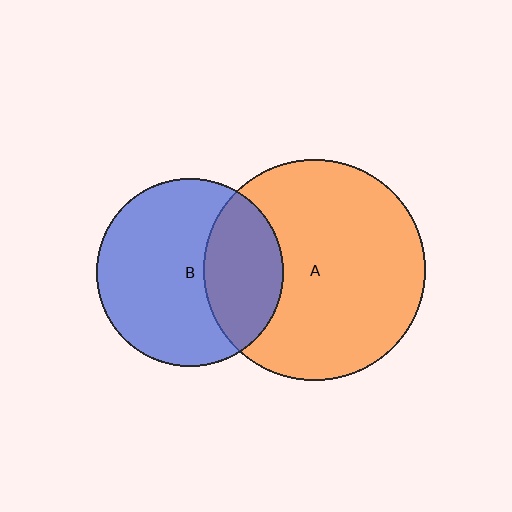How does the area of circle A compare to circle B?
Approximately 1.4 times.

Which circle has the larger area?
Circle A (orange).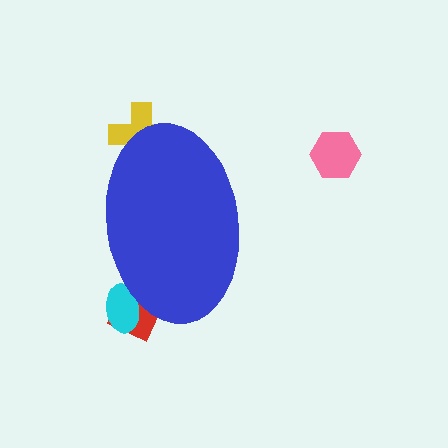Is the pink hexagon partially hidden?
No, the pink hexagon is fully visible.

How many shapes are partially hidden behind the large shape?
3 shapes are partially hidden.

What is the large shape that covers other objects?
A blue ellipse.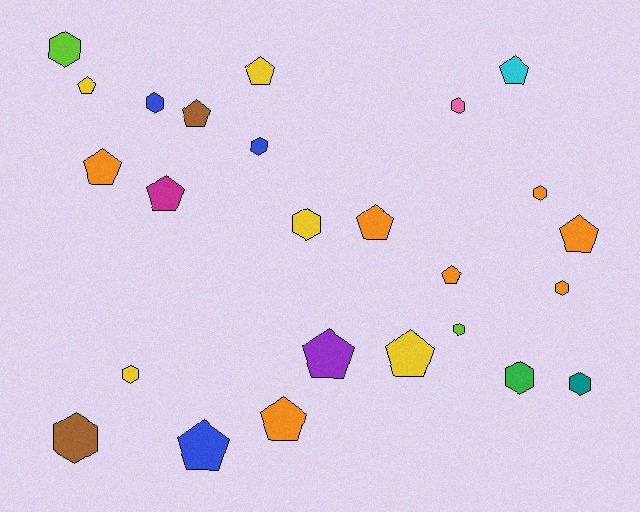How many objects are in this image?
There are 25 objects.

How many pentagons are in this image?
There are 13 pentagons.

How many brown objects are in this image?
There are 2 brown objects.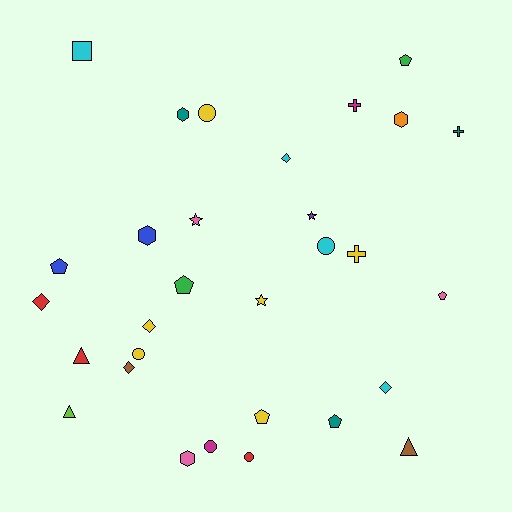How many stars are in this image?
There are 3 stars.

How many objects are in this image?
There are 30 objects.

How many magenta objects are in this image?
There are 2 magenta objects.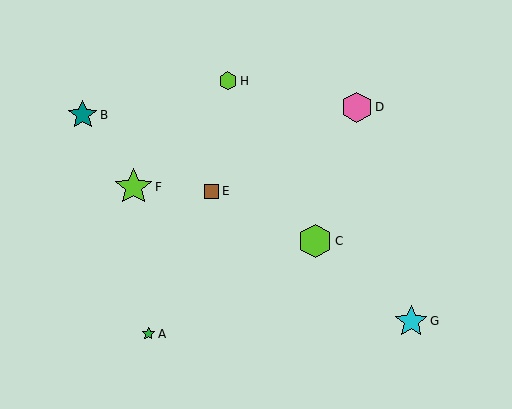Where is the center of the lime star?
The center of the lime star is at (133, 187).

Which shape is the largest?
The lime star (labeled F) is the largest.